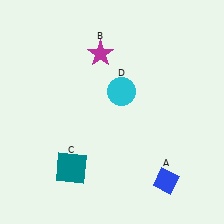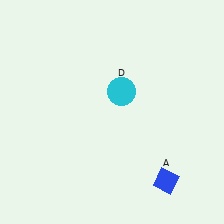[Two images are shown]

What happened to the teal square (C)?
The teal square (C) was removed in Image 2. It was in the bottom-left area of Image 1.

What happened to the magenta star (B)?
The magenta star (B) was removed in Image 2. It was in the top-left area of Image 1.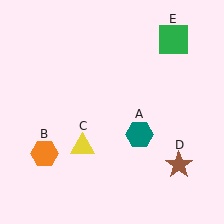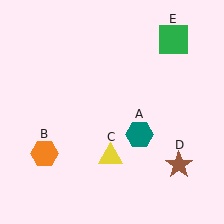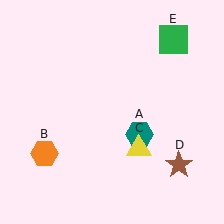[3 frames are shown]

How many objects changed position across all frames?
1 object changed position: yellow triangle (object C).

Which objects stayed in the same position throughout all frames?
Teal hexagon (object A) and orange hexagon (object B) and brown star (object D) and green square (object E) remained stationary.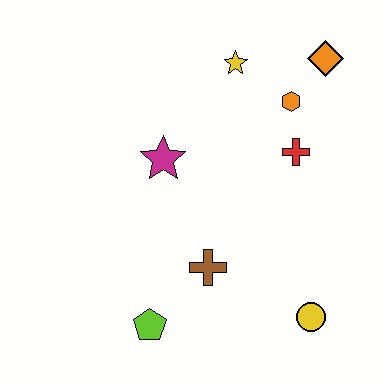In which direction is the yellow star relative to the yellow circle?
The yellow star is above the yellow circle.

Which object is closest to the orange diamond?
The orange hexagon is closest to the orange diamond.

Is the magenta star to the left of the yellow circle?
Yes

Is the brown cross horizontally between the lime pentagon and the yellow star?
Yes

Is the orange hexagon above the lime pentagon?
Yes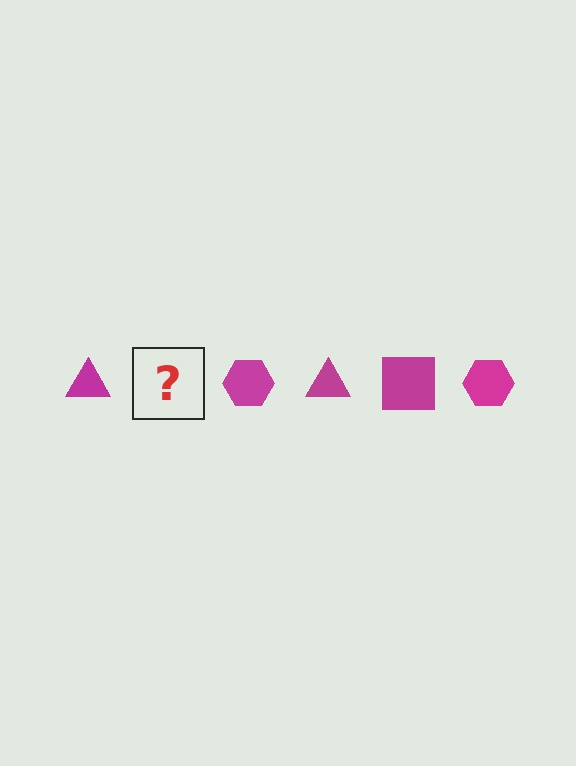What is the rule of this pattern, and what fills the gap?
The rule is that the pattern cycles through triangle, square, hexagon shapes in magenta. The gap should be filled with a magenta square.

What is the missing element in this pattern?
The missing element is a magenta square.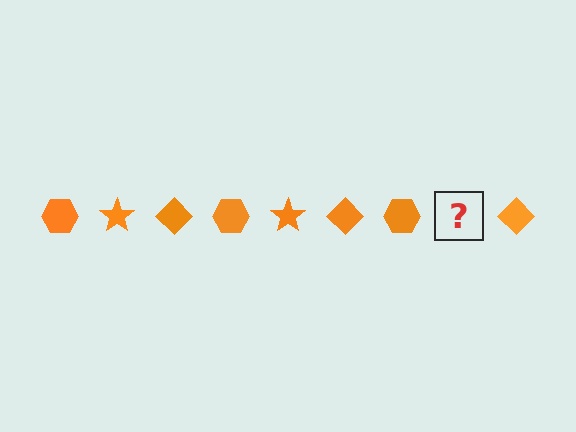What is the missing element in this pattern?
The missing element is an orange star.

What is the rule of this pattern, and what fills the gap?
The rule is that the pattern cycles through hexagon, star, diamond shapes in orange. The gap should be filled with an orange star.